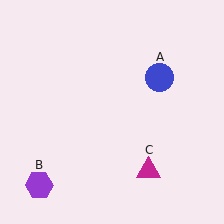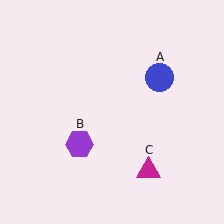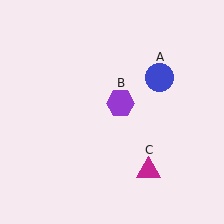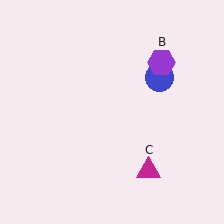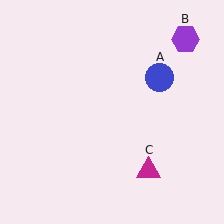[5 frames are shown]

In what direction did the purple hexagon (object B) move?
The purple hexagon (object B) moved up and to the right.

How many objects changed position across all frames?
1 object changed position: purple hexagon (object B).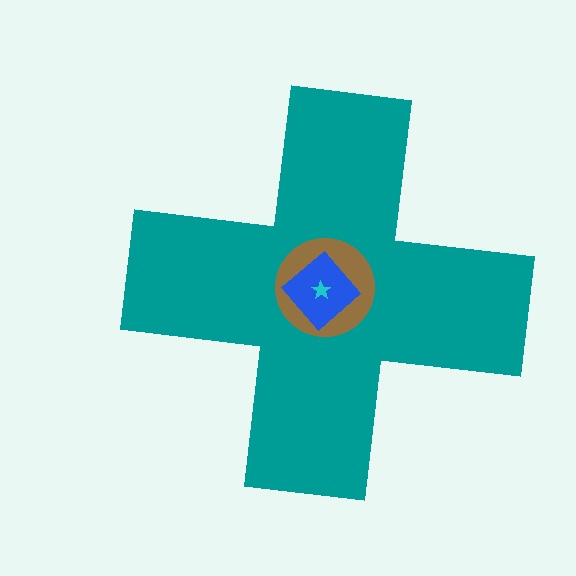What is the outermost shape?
The teal cross.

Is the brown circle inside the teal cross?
Yes.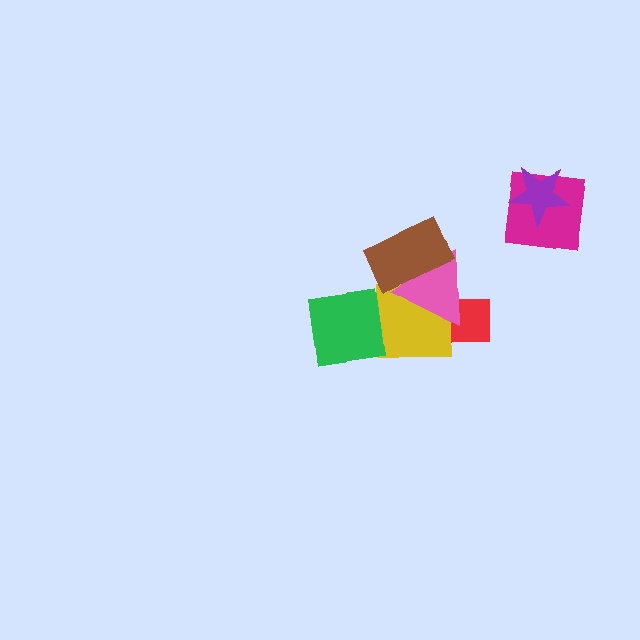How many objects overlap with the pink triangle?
3 objects overlap with the pink triangle.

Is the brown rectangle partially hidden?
No, no other shape covers it.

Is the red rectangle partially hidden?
Yes, it is partially covered by another shape.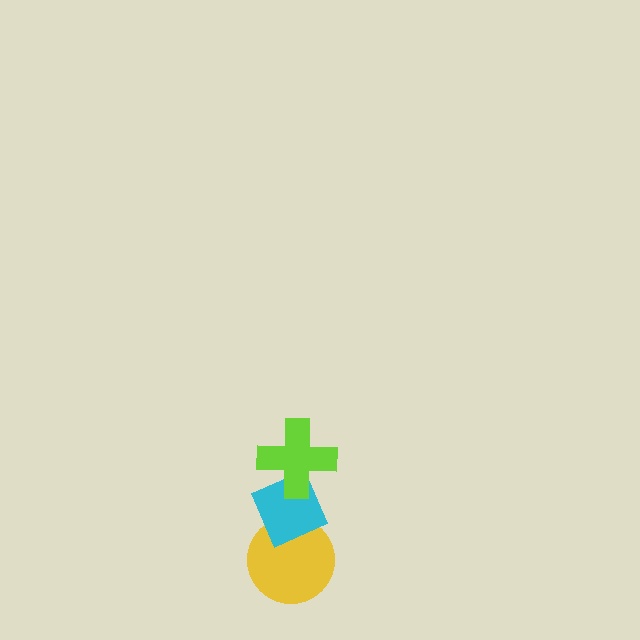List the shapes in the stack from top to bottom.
From top to bottom: the lime cross, the cyan diamond, the yellow circle.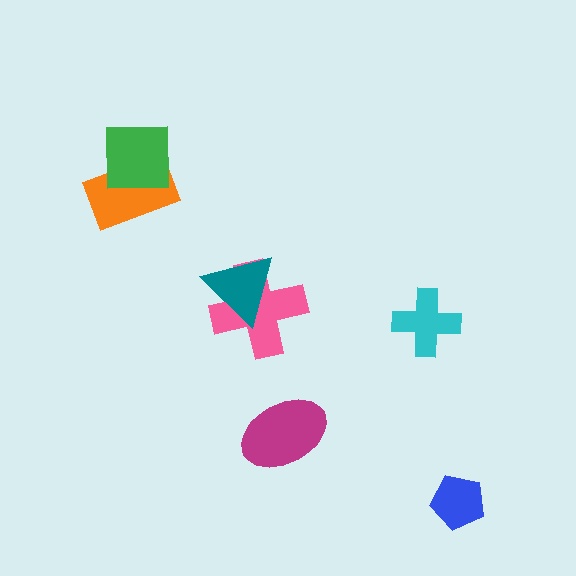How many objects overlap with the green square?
1 object overlaps with the green square.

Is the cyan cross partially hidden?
No, no other shape covers it.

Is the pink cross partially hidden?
Yes, it is partially covered by another shape.